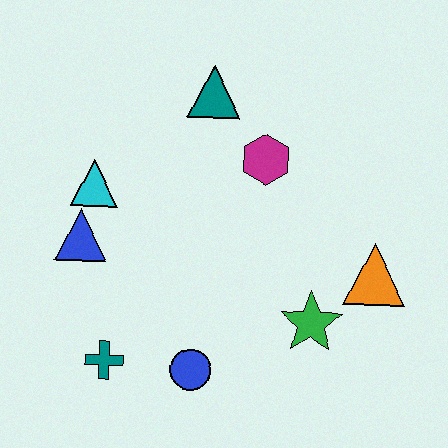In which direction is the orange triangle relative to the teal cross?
The orange triangle is to the right of the teal cross.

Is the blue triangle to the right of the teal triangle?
No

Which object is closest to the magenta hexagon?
The teal triangle is closest to the magenta hexagon.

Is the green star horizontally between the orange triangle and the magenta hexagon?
Yes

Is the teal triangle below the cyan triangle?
No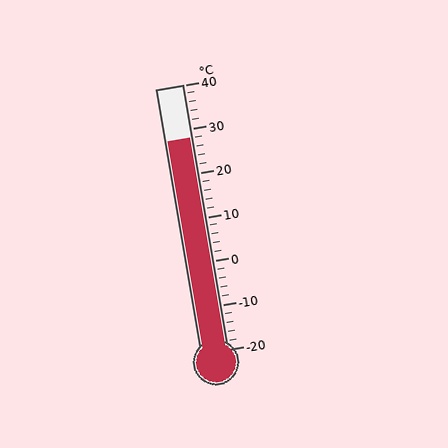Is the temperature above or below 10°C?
The temperature is above 10°C.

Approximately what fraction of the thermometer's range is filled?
The thermometer is filled to approximately 80% of its range.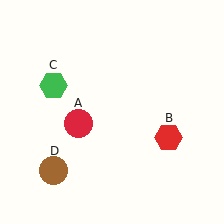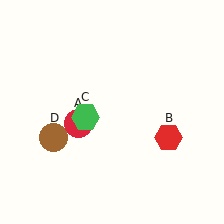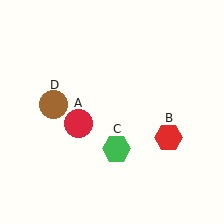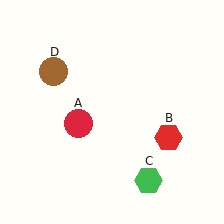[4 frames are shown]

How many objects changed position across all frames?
2 objects changed position: green hexagon (object C), brown circle (object D).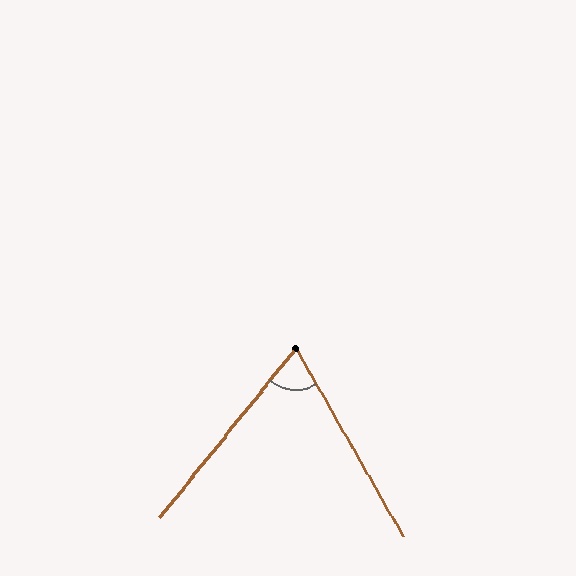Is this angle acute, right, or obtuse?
It is acute.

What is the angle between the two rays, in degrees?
Approximately 68 degrees.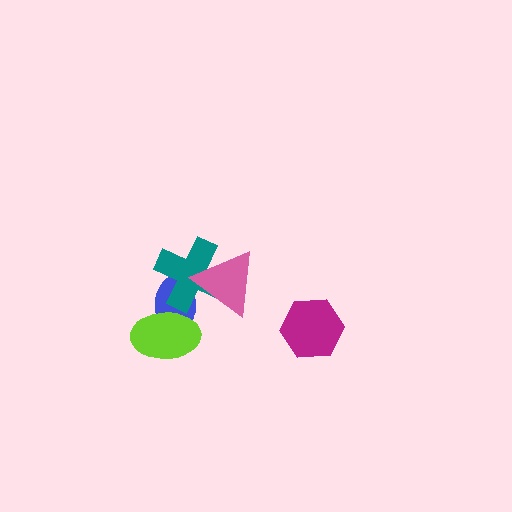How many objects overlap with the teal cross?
2 objects overlap with the teal cross.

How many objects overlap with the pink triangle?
2 objects overlap with the pink triangle.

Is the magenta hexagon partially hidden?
No, no other shape covers it.